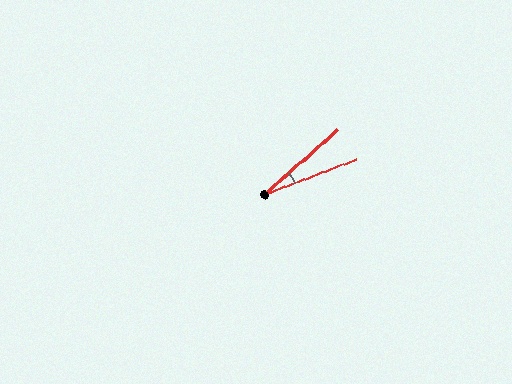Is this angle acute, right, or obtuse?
It is acute.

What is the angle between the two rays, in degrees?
Approximately 21 degrees.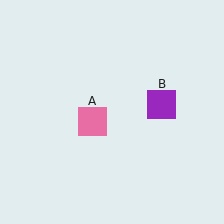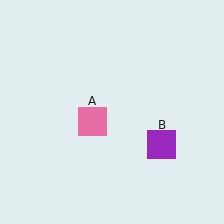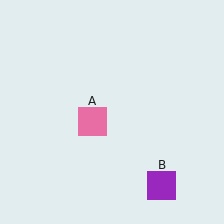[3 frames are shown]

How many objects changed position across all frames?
1 object changed position: purple square (object B).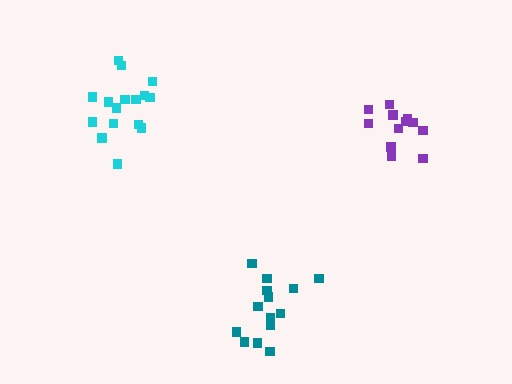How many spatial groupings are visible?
There are 3 spatial groupings.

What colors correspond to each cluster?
The clusters are colored: cyan, purple, teal.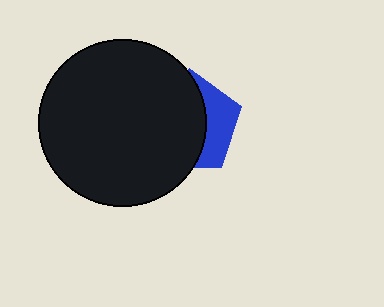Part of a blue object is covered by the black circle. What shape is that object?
It is a pentagon.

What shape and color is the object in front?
The object in front is a black circle.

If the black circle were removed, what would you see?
You would see the complete blue pentagon.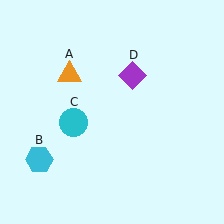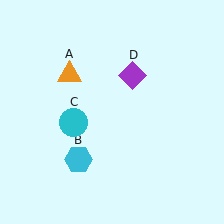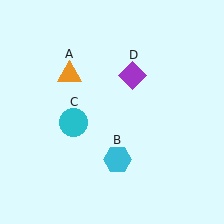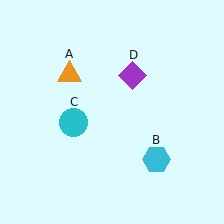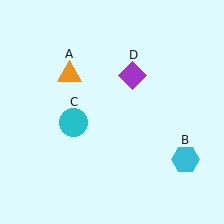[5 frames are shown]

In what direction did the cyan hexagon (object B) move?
The cyan hexagon (object B) moved right.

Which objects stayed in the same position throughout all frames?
Orange triangle (object A) and cyan circle (object C) and purple diamond (object D) remained stationary.